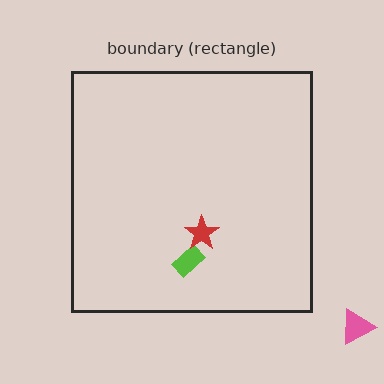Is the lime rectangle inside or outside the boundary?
Inside.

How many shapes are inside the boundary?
2 inside, 1 outside.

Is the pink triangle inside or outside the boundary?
Outside.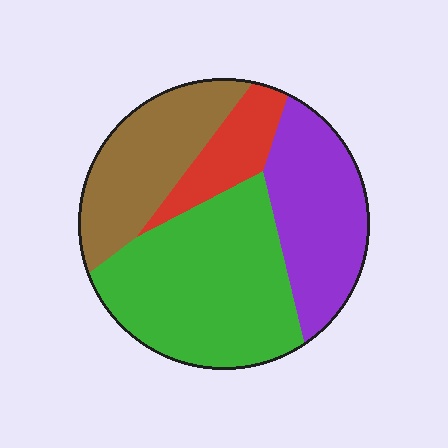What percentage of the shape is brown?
Brown takes up about one quarter (1/4) of the shape.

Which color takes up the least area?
Red, at roughly 10%.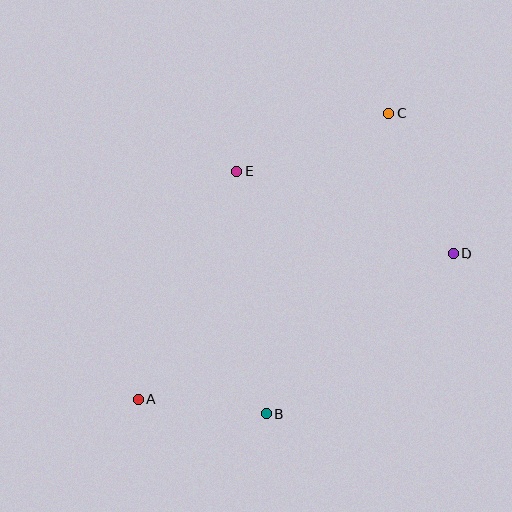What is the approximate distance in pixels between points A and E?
The distance between A and E is approximately 249 pixels.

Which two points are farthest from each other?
Points A and C are farthest from each other.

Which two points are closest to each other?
Points A and B are closest to each other.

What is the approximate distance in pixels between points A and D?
The distance between A and D is approximately 347 pixels.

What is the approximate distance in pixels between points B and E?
The distance between B and E is approximately 245 pixels.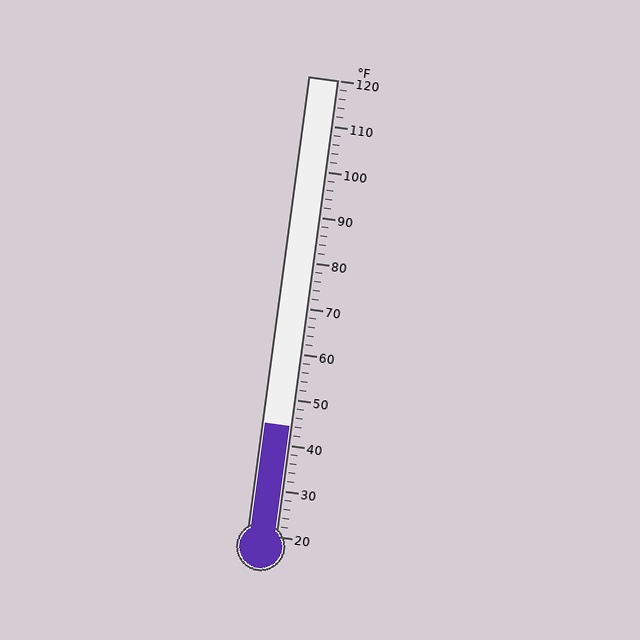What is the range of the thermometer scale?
The thermometer scale ranges from 20°F to 120°F.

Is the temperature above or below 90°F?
The temperature is below 90°F.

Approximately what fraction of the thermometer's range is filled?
The thermometer is filled to approximately 25% of its range.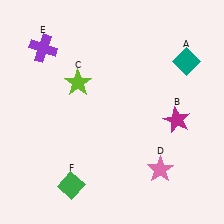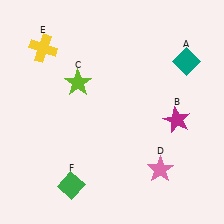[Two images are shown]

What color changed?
The cross (E) changed from purple in Image 1 to yellow in Image 2.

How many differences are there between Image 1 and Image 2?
There is 1 difference between the two images.